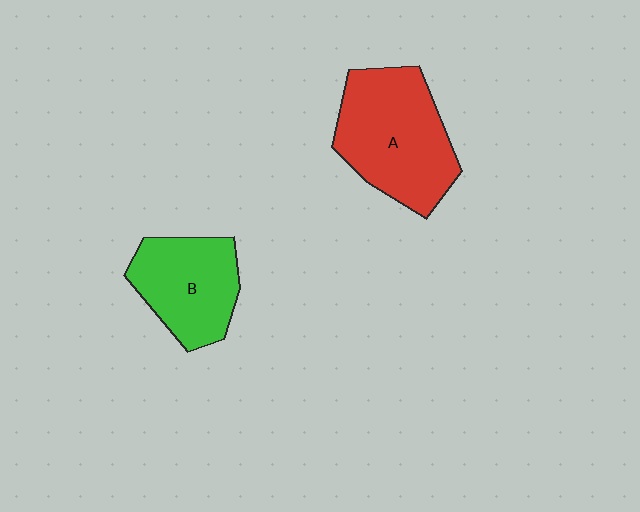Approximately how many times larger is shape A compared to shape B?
Approximately 1.4 times.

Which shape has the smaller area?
Shape B (green).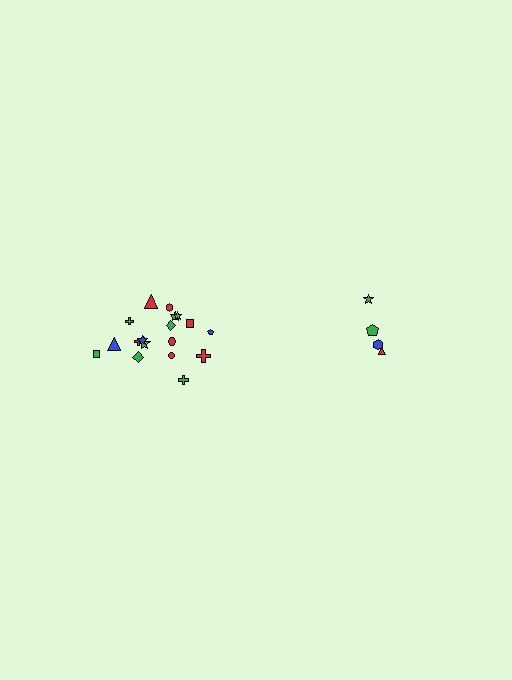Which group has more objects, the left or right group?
The left group.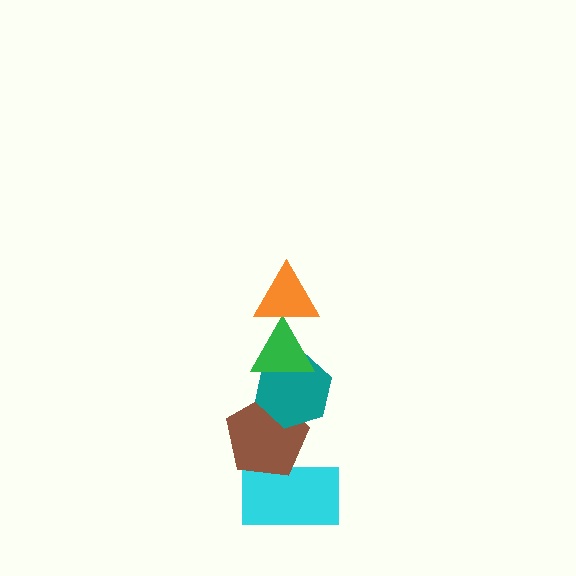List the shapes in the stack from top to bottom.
From top to bottom: the orange triangle, the green triangle, the teal hexagon, the brown pentagon, the cyan rectangle.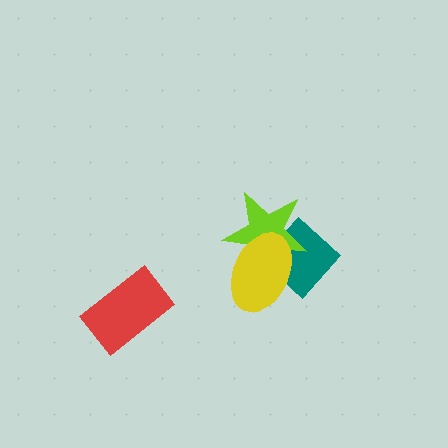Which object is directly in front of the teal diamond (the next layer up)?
The lime star is directly in front of the teal diamond.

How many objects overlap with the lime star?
2 objects overlap with the lime star.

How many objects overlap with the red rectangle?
0 objects overlap with the red rectangle.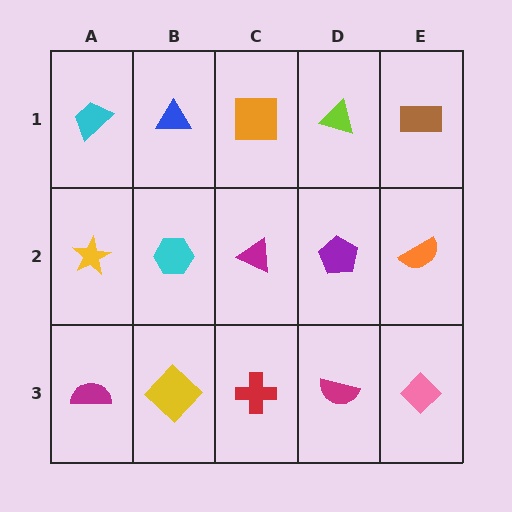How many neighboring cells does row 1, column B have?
3.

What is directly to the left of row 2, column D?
A magenta triangle.